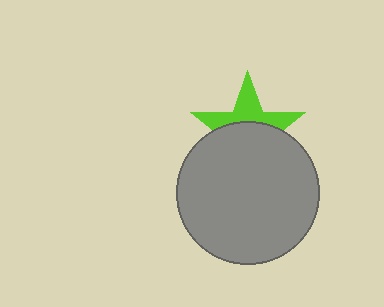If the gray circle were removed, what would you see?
You would see the complete lime star.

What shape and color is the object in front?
The object in front is a gray circle.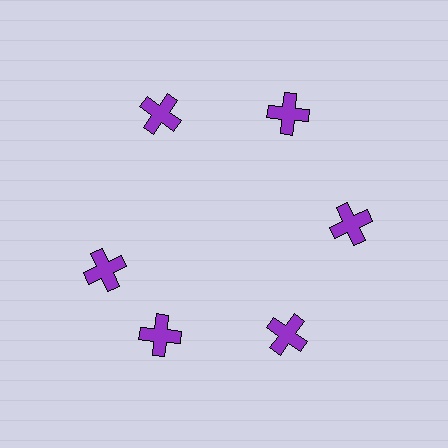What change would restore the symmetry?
The symmetry would be restored by rotating it back into even spacing with its neighbors so that all 6 crosses sit at equal angles and equal distance from the center.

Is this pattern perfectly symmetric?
No. The 6 purple crosses are arranged in a ring, but one element near the 9 o'clock position is rotated out of alignment along the ring, breaking the 6-fold rotational symmetry.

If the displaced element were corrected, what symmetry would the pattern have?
It would have 6-fold rotational symmetry — the pattern would map onto itself every 60 degrees.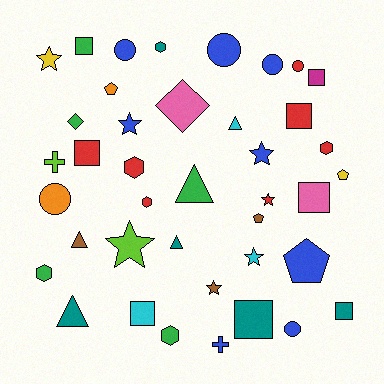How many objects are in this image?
There are 40 objects.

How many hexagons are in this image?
There are 6 hexagons.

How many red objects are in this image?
There are 7 red objects.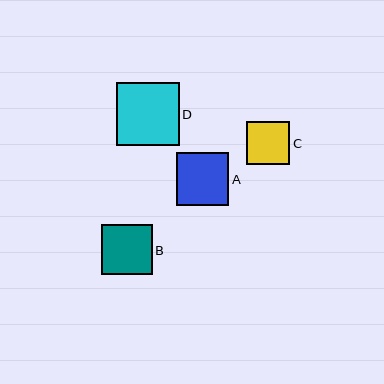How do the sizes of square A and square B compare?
Square A and square B are approximately the same size.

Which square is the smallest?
Square C is the smallest with a size of approximately 43 pixels.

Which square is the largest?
Square D is the largest with a size of approximately 63 pixels.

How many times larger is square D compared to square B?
Square D is approximately 1.2 times the size of square B.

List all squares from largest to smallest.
From largest to smallest: D, A, B, C.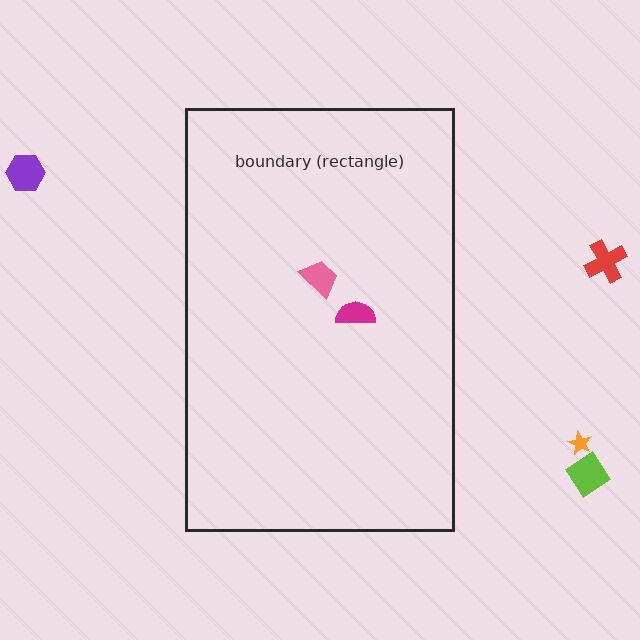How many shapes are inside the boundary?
2 inside, 4 outside.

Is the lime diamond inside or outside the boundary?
Outside.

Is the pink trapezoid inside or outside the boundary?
Inside.